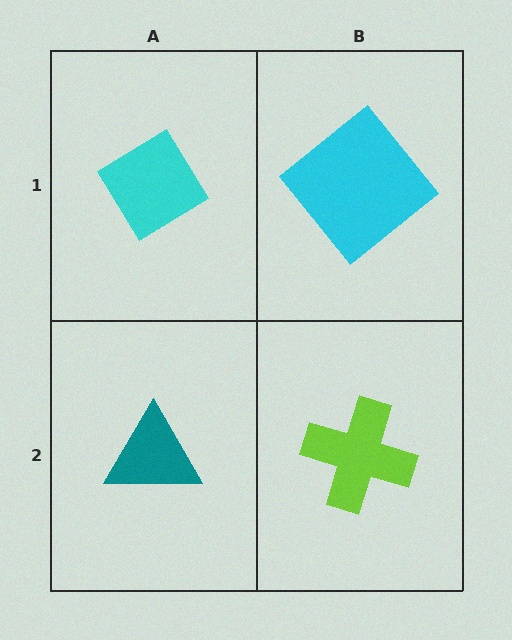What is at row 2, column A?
A teal triangle.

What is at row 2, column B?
A lime cross.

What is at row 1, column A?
A cyan diamond.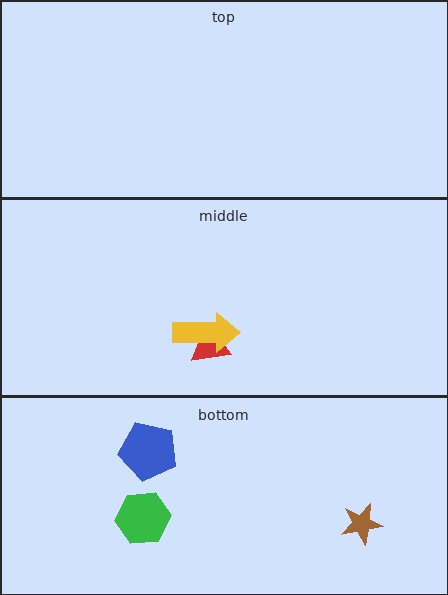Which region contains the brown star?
The bottom region.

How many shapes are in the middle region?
2.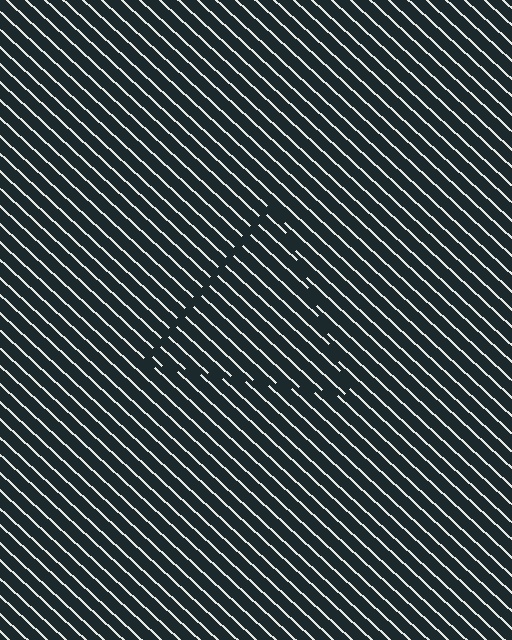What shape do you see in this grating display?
An illusory triangle. The interior of the shape contains the same grating, shifted by half a period — the contour is defined by the phase discontinuity where line-ends from the inner and outer gratings abut.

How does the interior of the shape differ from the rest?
The interior of the shape contains the same grating, shifted by half a period — the contour is defined by the phase discontinuity where line-ends from the inner and outer gratings abut.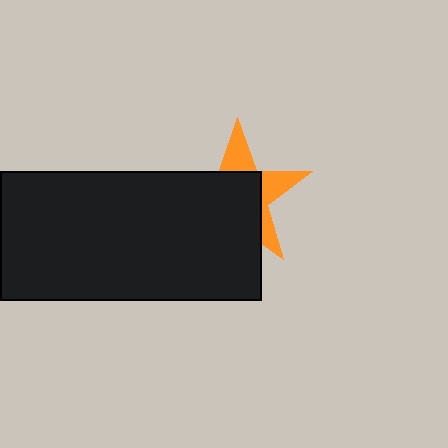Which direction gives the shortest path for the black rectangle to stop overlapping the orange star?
Moving toward the lower-left gives the shortest separation.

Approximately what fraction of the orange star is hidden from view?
Roughly 63% of the orange star is hidden behind the black rectangle.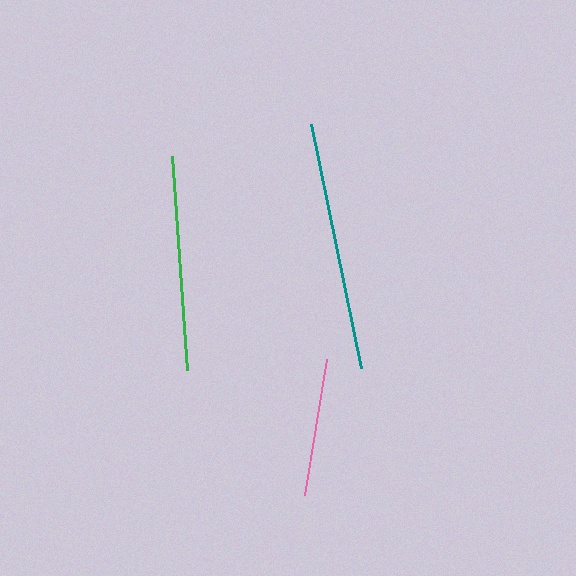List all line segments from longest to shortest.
From longest to shortest: teal, green, pink.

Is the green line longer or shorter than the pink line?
The green line is longer than the pink line.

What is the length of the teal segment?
The teal segment is approximately 249 pixels long.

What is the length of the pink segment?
The pink segment is approximately 137 pixels long.